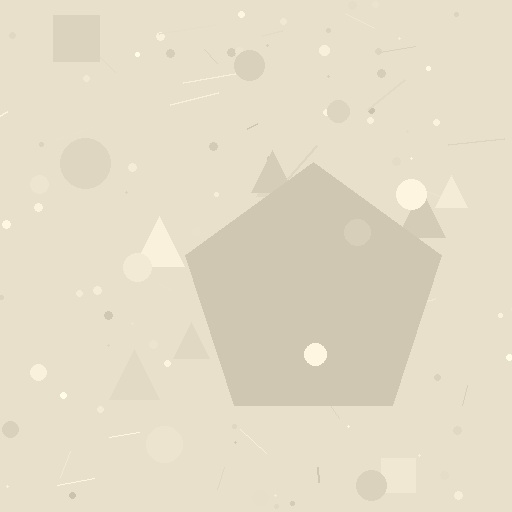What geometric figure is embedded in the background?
A pentagon is embedded in the background.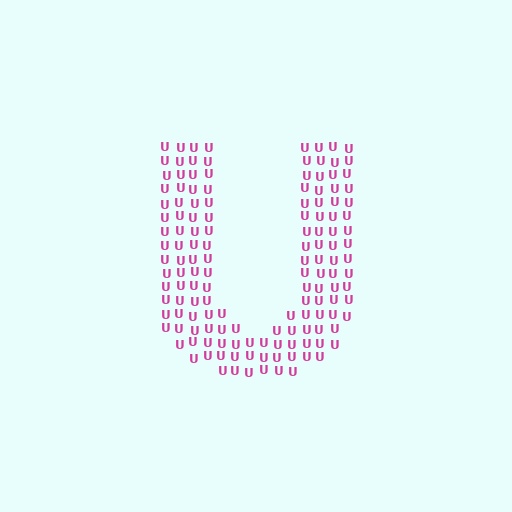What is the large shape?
The large shape is the letter U.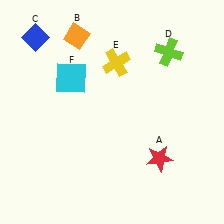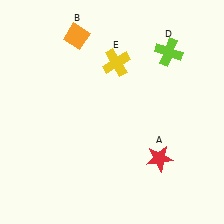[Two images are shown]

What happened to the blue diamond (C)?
The blue diamond (C) was removed in Image 2. It was in the top-left area of Image 1.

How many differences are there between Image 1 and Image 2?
There are 2 differences between the two images.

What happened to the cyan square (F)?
The cyan square (F) was removed in Image 2. It was in the top-left area of Image 1.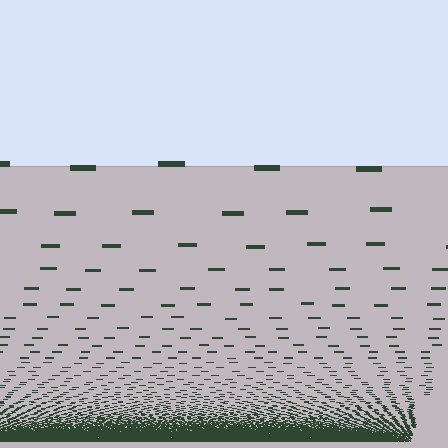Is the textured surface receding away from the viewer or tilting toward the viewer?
The surface appears to tilt toward the viewer. Texture elements get larger and sparser toward the top.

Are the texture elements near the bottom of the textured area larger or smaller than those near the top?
Smaller. The gradient is inverted — elements near the bottom are smaller and denser.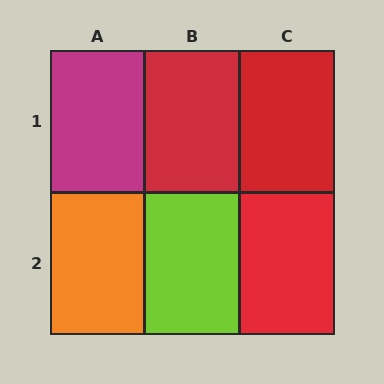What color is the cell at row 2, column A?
Orange.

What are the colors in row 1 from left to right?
Magenta, red, red.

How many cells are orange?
1 cell is orange.